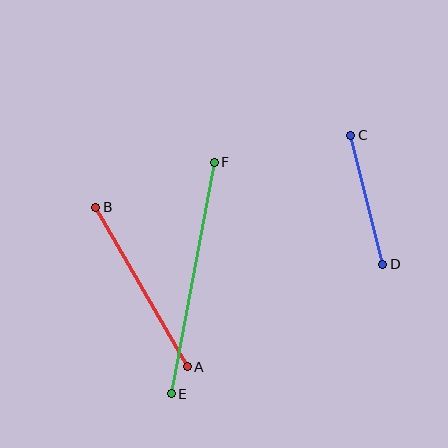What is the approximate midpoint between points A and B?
The midpoint is at approximately (141, 287) pixels.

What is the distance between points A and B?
The distance is approximately 184 pixels.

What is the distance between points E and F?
The distance is approximately 236 pixels.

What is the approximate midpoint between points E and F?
The midpoint is at approximately (193, 278) pixels.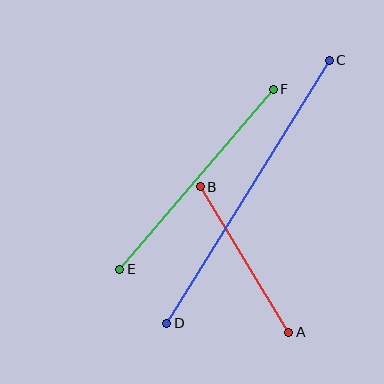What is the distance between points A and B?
The distance is approximately 170 pixels.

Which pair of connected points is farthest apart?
Points C and D are farthest apart.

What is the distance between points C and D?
The distance is approximately 309 pixels.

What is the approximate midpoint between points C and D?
The midpoint is at approximately (248, 192) pixels.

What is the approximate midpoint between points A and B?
The midpoint is at approximately (244, 260) pixels.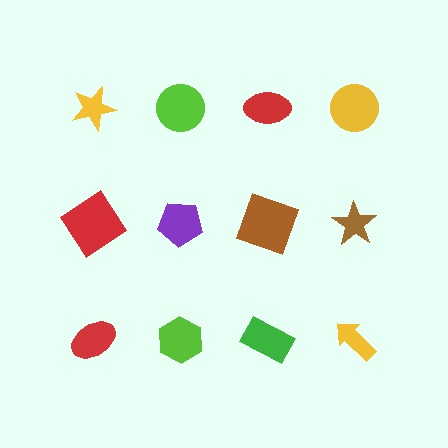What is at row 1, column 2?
A lime circle.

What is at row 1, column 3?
A red ellipse.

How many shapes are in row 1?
4 shapes.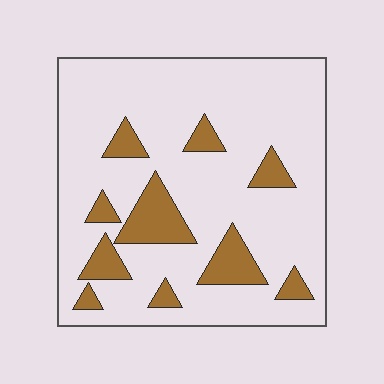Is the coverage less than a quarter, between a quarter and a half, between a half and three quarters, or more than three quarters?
Less than a quarter.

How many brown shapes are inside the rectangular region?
10.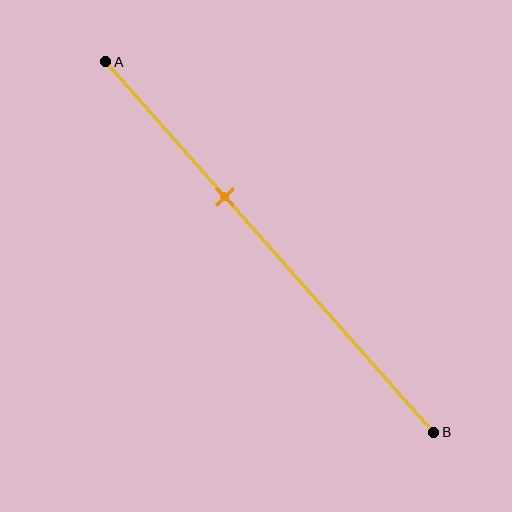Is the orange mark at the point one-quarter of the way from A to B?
No, the mark is at about 35% from A, not at the 25% one-quarter point.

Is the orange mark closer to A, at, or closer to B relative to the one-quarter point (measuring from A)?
The orange mark is closer to point B than the one-quarter point of segment AB.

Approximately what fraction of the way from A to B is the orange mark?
The orange mark is approximately 35% of the way from A to B.